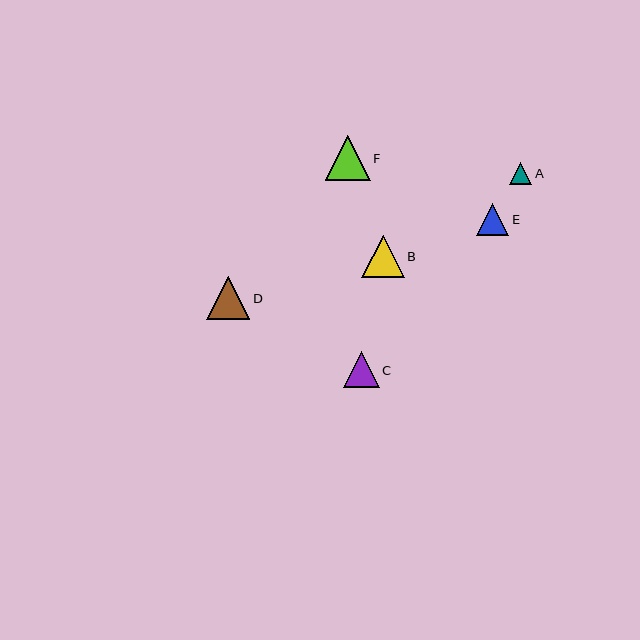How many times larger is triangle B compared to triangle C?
Triangle B is approximately 1.2 times the size of triangle C.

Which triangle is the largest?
Triangle F is the largest with a size of approximately 45 pixels.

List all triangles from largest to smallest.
From largest to smallest: F, D, B, C, E, A.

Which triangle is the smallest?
Triangle A is the smallest with a size of approximately 22 pixels.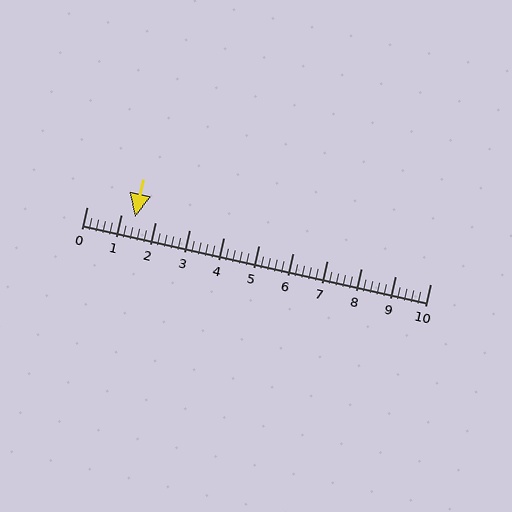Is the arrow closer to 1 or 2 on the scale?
The arrow is closer to 1.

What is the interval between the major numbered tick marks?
The major tick marks are spaced 1 units apart.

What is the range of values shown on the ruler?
The ruler shows values from 0 to 10.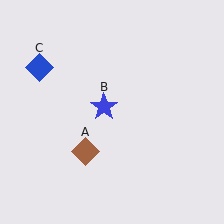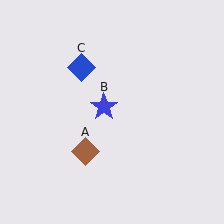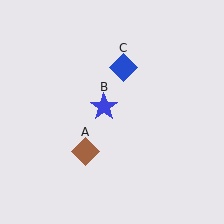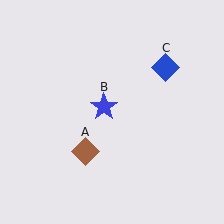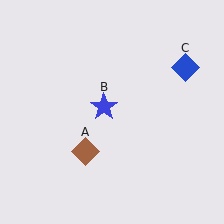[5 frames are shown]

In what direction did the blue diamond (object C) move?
The blue diamond (object C) moved right.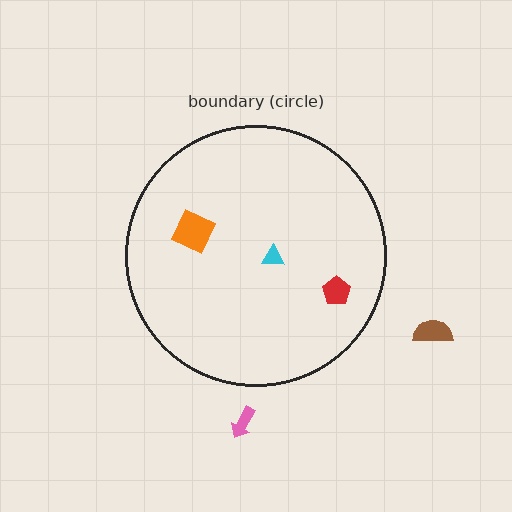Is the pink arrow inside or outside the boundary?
Outside.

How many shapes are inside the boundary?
3 inside, 2 outside.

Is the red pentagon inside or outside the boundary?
Inside.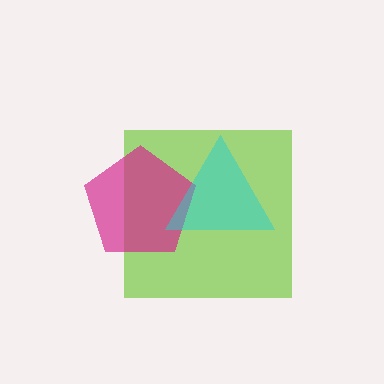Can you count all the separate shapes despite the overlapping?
Yes, there are 3 separate shapes.